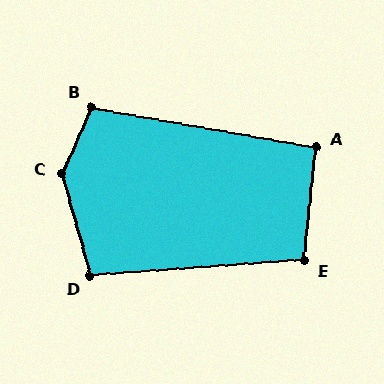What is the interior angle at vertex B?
Approximately 104 degrees (obtuse).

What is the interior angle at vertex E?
Approximately 100 degrees (obtuse).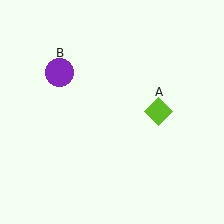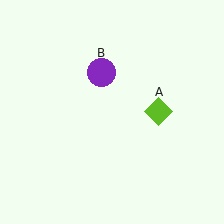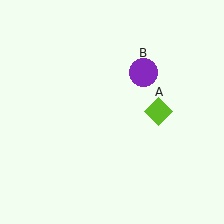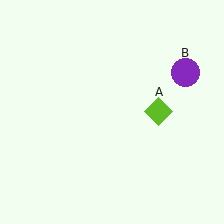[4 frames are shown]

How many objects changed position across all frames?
1 object changed position: purple circle (object B).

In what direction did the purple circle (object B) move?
The purple circle (object B) moved right.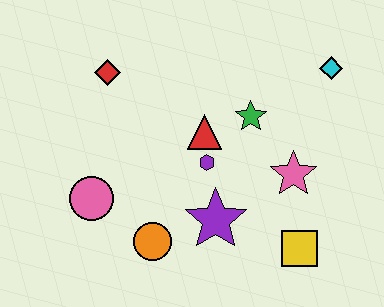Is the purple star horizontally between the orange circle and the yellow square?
Yes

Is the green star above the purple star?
Yes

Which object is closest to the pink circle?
The orange circle is closest to the pink circle.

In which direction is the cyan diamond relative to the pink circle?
The cyan diamond is to the right of the pink circle.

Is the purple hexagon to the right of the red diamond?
Yes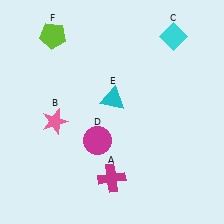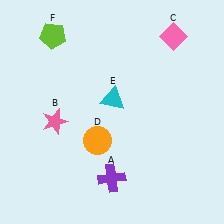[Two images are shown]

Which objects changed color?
A changed from magenta to purple. C changed from cyan to pink. D changed from magenta to orange.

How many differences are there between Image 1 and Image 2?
There are 3 differences between the two images.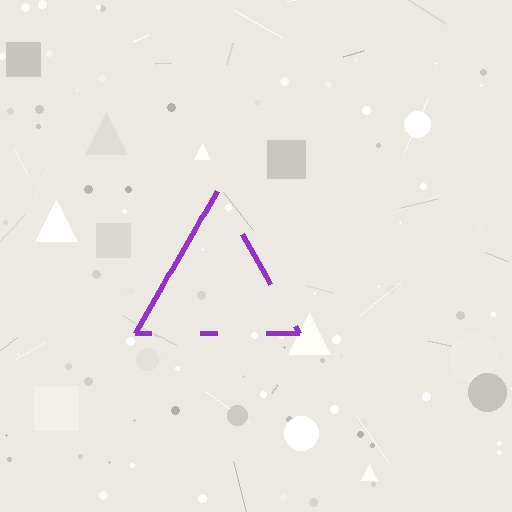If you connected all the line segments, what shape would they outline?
They would outline a triangle.